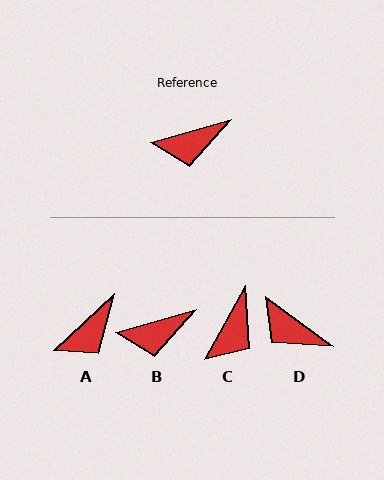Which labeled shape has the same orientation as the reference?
B.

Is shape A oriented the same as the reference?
No, it is off by about 28 degrees.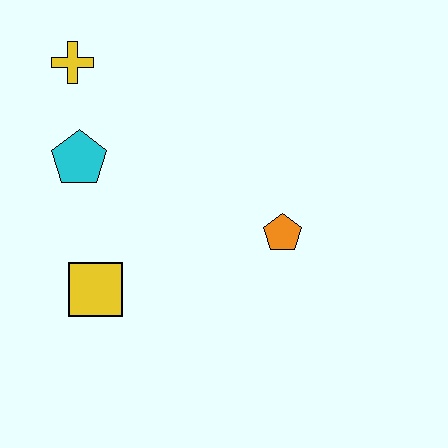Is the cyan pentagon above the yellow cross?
No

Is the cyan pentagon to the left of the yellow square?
Yes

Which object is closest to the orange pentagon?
The yellow square is closest to the orange pentagon.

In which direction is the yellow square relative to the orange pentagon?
The yellow square is to the left of the orange pentagon.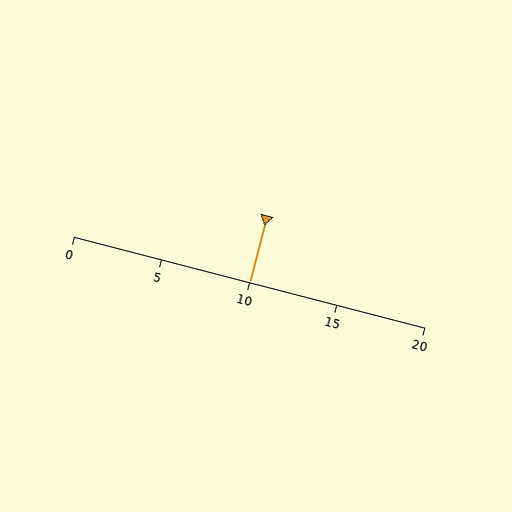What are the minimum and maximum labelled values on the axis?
The axis runs from 0 to 20.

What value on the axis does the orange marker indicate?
The marker indicates approximately 10.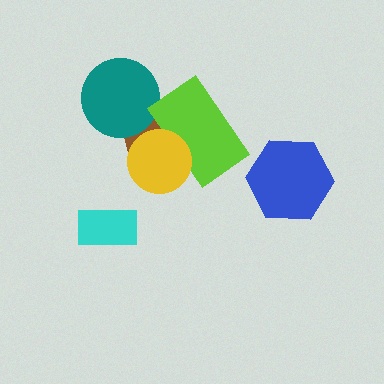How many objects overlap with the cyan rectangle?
0 objects overlap with the cyan rectangle.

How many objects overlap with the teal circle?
1 object overlaps with the teal circle.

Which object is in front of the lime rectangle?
The yellow circle is in front of the lime rectangle.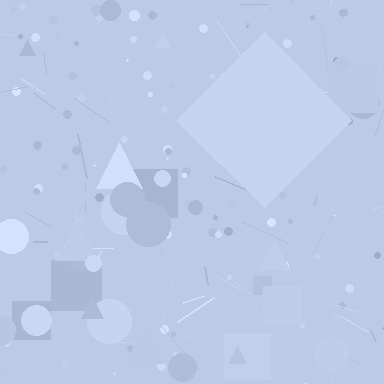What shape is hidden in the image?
A diamond is hidden in the image.